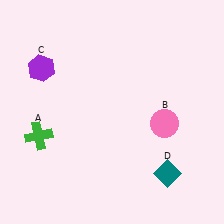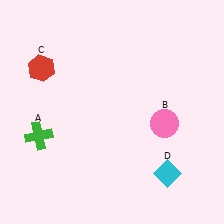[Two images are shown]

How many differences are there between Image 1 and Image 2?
There are 2 differences between the two images.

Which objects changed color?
C changed from purple to red. D changed from teal to cyan.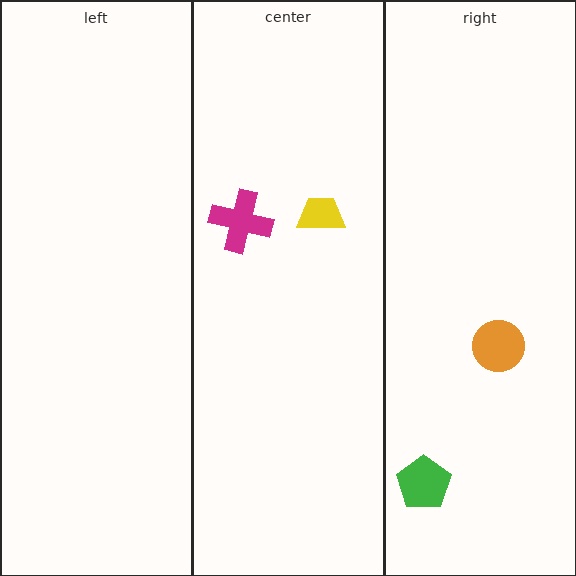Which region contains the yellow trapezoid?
The center region.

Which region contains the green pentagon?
The right region.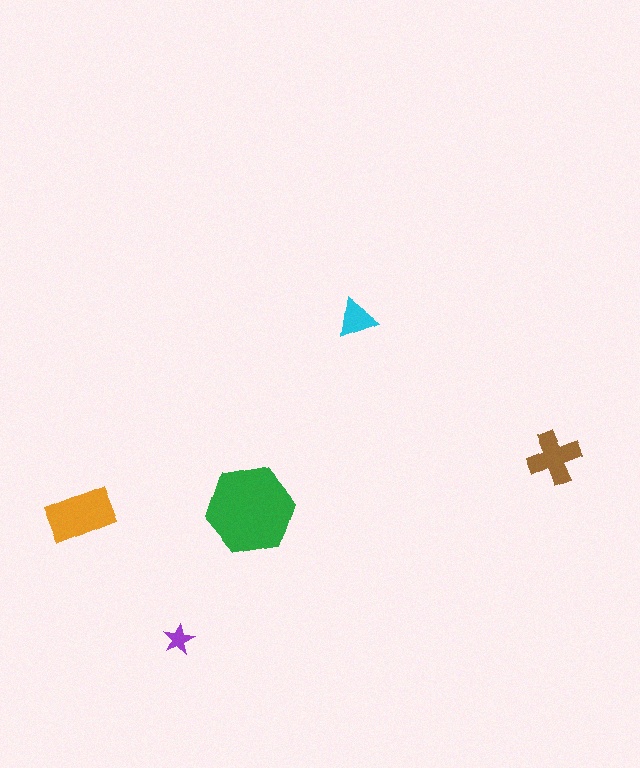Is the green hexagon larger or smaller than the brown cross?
Larger.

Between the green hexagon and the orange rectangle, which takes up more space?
The green hexagon.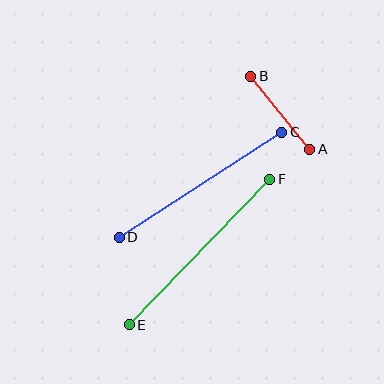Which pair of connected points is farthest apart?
Points E and F are farthest apart.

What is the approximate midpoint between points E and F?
The midpoint is at approximately (200, 252) pixels.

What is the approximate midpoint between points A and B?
The midpoint is at approximately (280, 113) pixels.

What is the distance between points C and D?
The distance is approximately 194 pixels.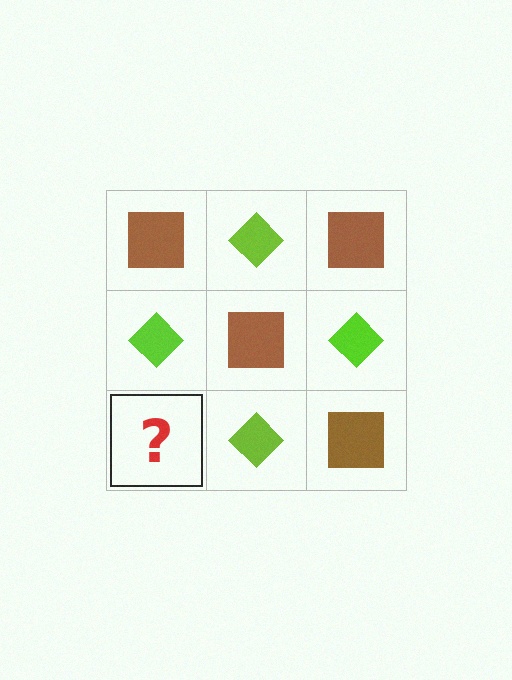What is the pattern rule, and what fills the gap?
The rule is that it alternates brown square and lime diamond in a checkerboard pattern. The gap should be filled with a brown square.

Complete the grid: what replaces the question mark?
The question mark should be replaced with a brown square.